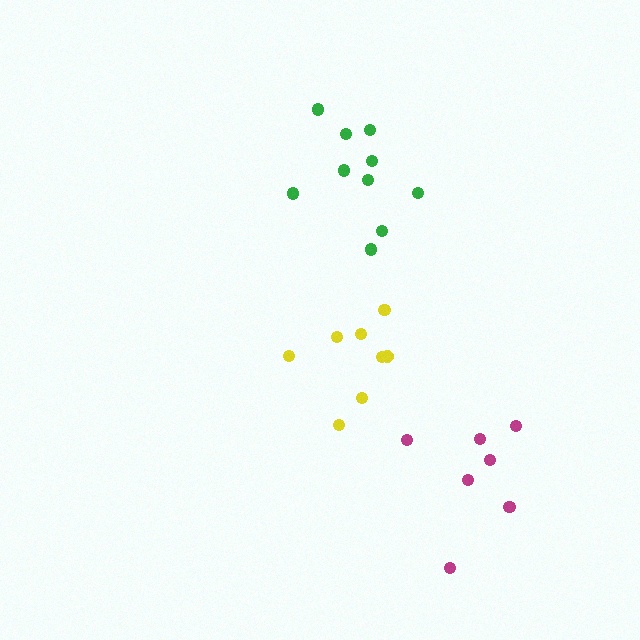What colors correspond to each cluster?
The clusters are colored: yellow, magenta, green.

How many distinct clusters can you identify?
There are 3 distinct clusters.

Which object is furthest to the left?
The yellow cluster is leftmost.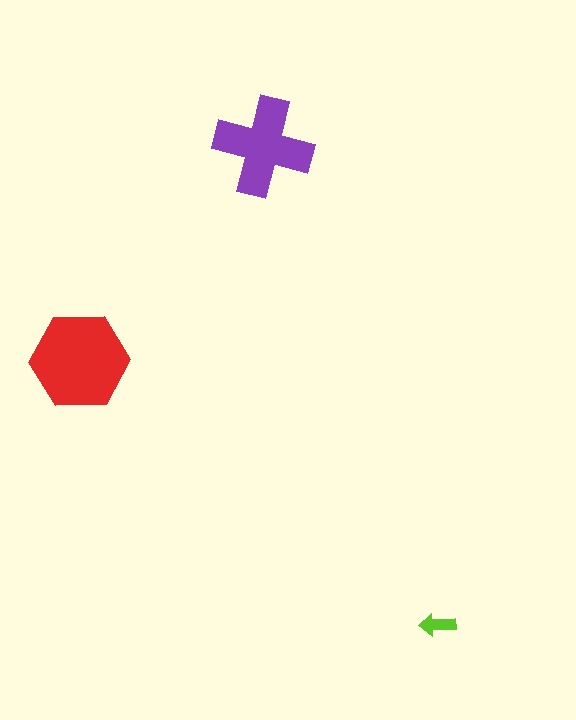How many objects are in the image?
There are 3 objects in the image.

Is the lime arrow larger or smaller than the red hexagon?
Smaller.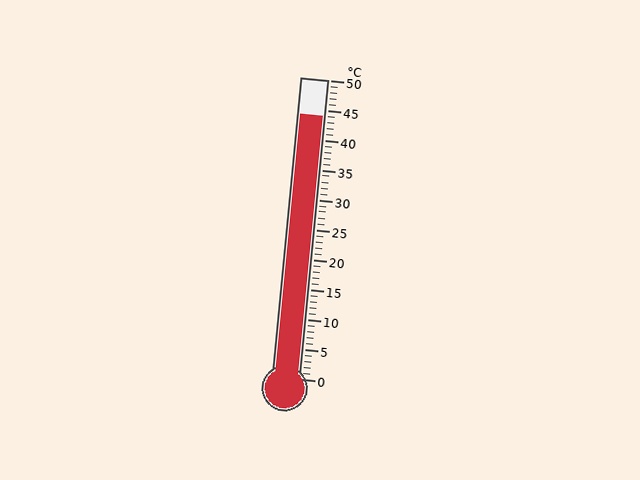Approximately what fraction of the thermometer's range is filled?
The thermometer is filled to approximately 90% of its range.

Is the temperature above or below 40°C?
The temperature is above 40°C.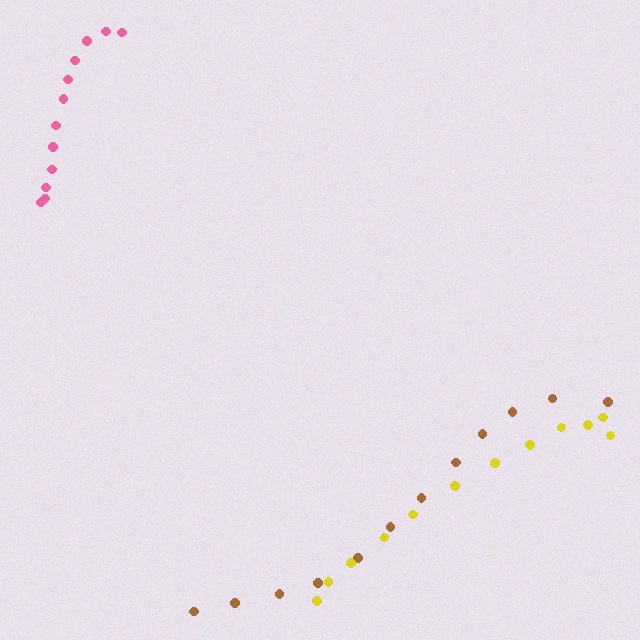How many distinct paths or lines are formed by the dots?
There are 3 distinct paths.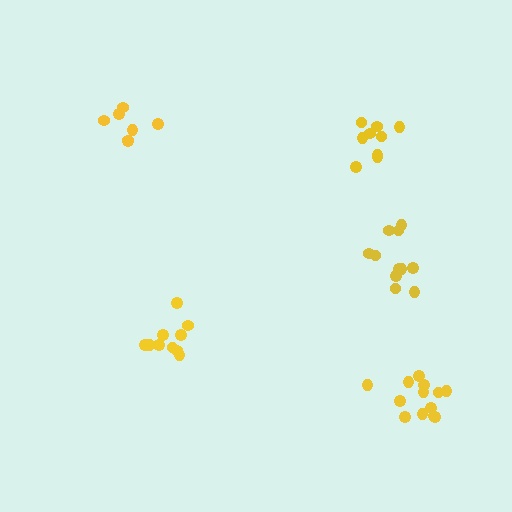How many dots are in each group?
Group 1: 10 dots, Group 2: 7 dots, Group 3: 11 dots, Group 4: 13 dots, Group 5: 9 dots (50 total).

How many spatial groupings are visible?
There are 5 spatial groupings.